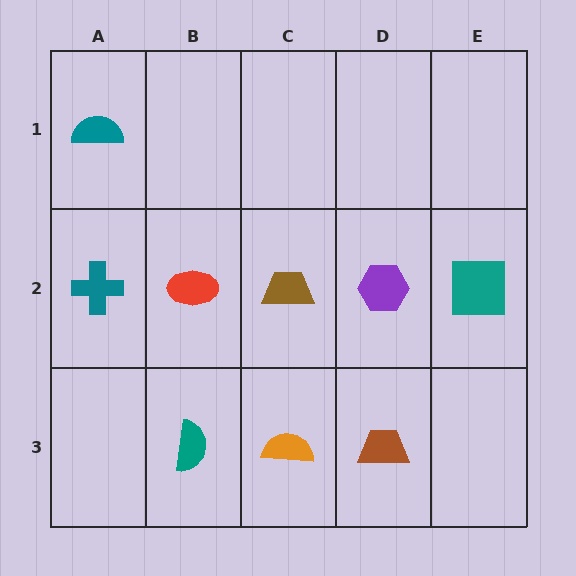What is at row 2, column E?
A teal square.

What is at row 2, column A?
A teal cross.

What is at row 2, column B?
A red ellipse.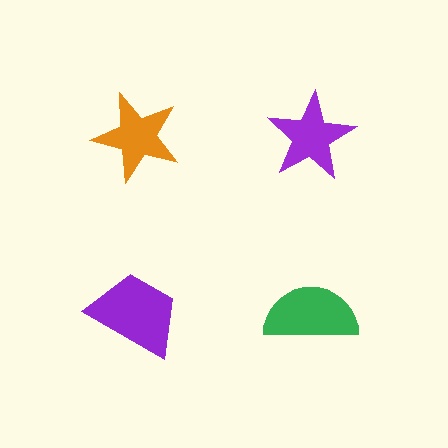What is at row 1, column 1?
An orange star.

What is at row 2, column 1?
A purple trapezoid.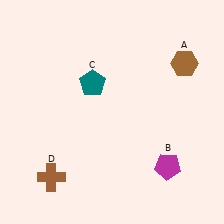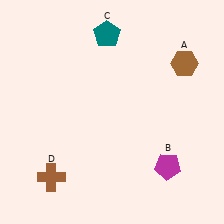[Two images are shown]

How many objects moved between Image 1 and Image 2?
1 object moved between the two images.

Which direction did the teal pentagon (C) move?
The teal pentagon (C) moved up.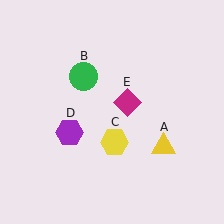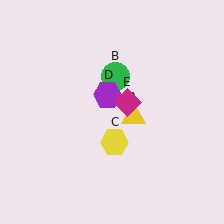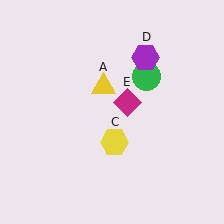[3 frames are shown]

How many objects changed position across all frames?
3 objects changed position: yellow triangle (object A), green circle (object B), purple hexagon (object D).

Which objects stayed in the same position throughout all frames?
Yellow hexagon (object C) and magenta diamond (object E) remained stationary.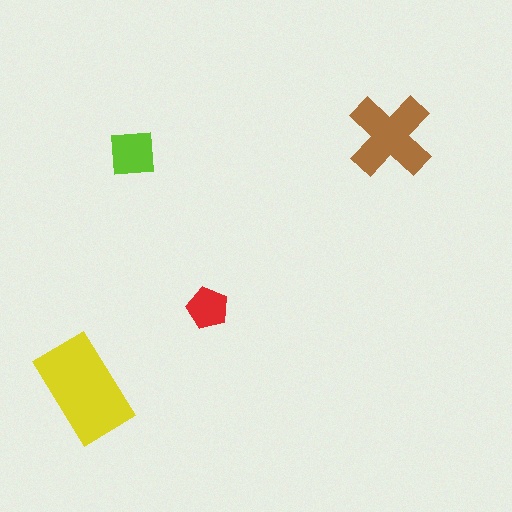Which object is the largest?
The yellow rectangle.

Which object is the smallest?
The red pentagon.